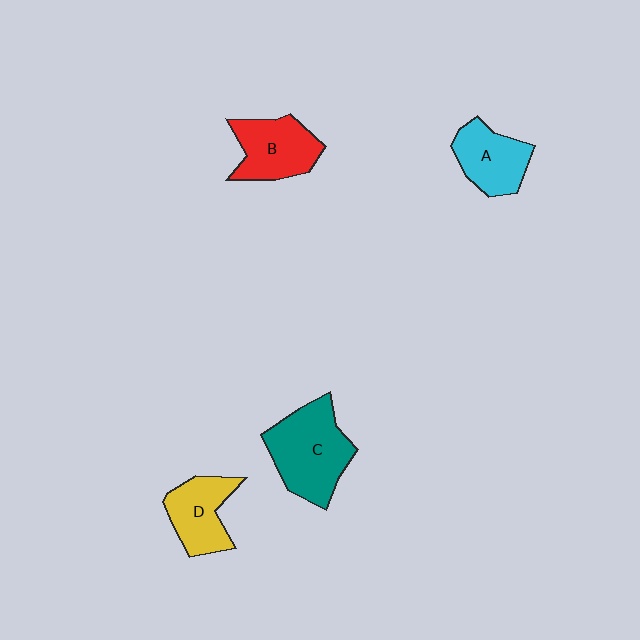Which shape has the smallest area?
Shape A (cyan).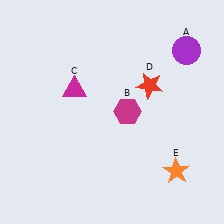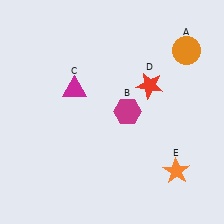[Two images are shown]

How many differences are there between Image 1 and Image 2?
There is 1 difference between the two images.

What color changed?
The circle (A) changed from purple in Image 1 to orange in Image 2.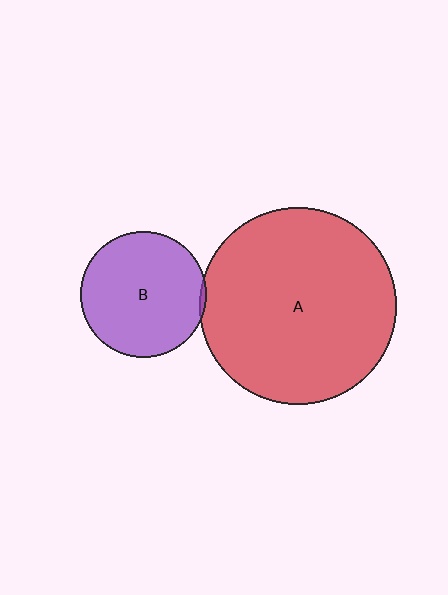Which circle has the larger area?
Circle A (red).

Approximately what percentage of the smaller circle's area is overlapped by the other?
Approximately 5%.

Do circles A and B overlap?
Yes.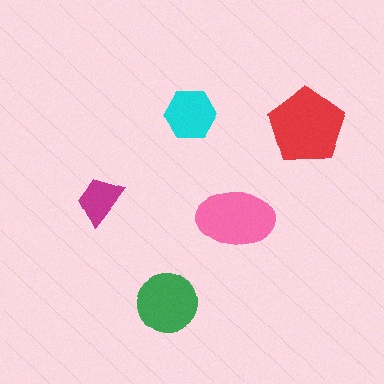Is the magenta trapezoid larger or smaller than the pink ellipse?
Smaller.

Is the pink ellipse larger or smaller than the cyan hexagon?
Larger.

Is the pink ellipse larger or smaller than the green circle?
Larger.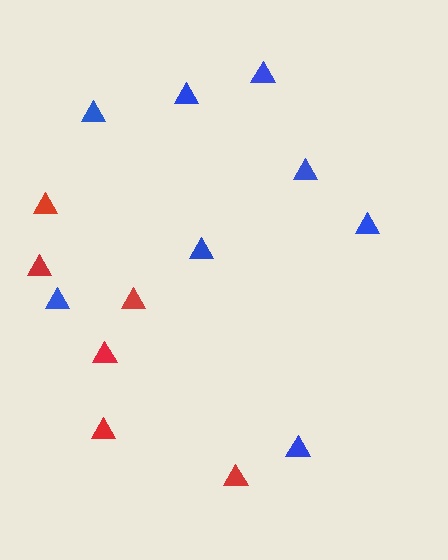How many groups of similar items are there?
There are 2 groups: one group of red triangles (6) and one group of blue triangles (8).